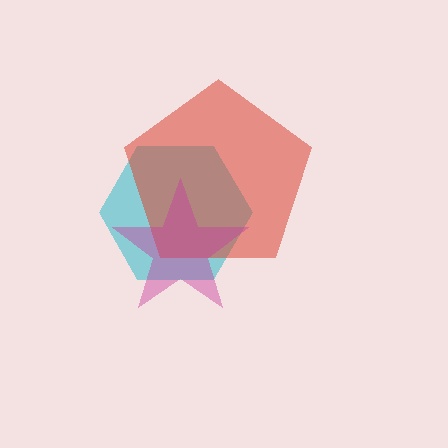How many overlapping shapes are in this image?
There are 3 overlapping shapes in the image.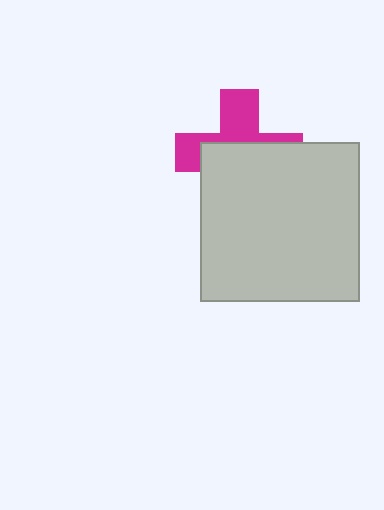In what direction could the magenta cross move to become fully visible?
The magenta cross could move up. That would shift it out from behind the light gray square entirely.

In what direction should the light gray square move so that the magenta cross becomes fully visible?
The light gray square should move down. That is the shortest direction to clear the overlap and leave the magenta cross fully visible.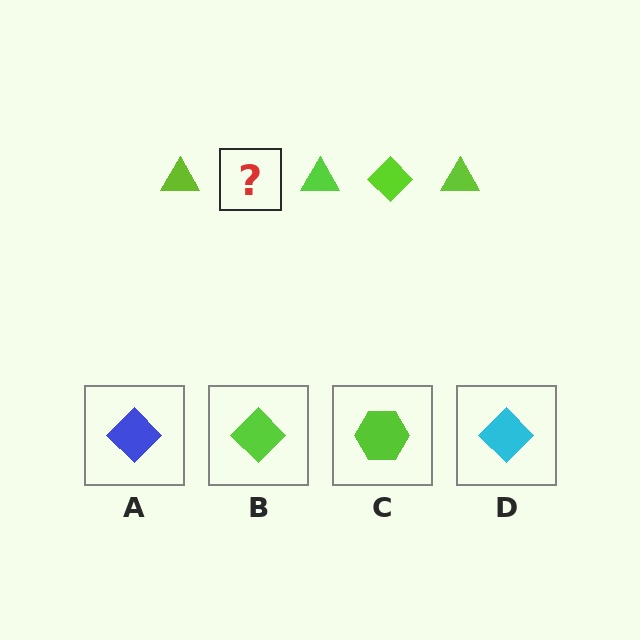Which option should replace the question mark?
Option B.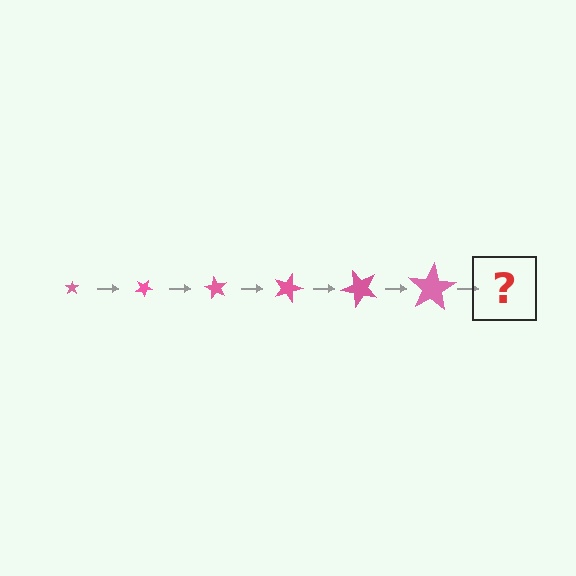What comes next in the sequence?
The next element should be a star, larger than the previous one and rotated 180 degrees from the start.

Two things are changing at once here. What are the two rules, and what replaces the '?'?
The two rules are that the star grows larger each step and it rotates 30 degrees each step. The '?' should be a star, larger than the previous one and rotated 180 degrees from the start.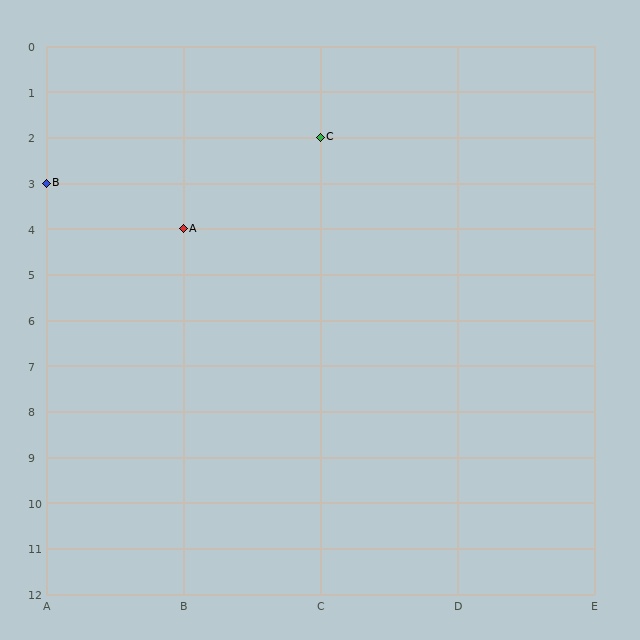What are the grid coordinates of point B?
Point B is at grid coordinates (A, 3).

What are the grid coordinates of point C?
Point C is at grid coordinates (C, 2).